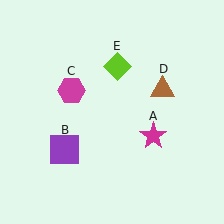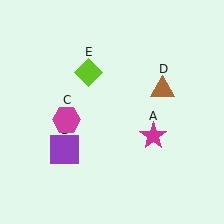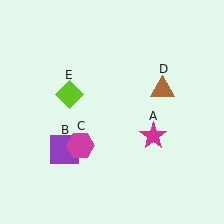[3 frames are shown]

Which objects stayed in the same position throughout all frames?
Magenta star (object A) and purple square (object B) and brown triangle (object D) remained stationary.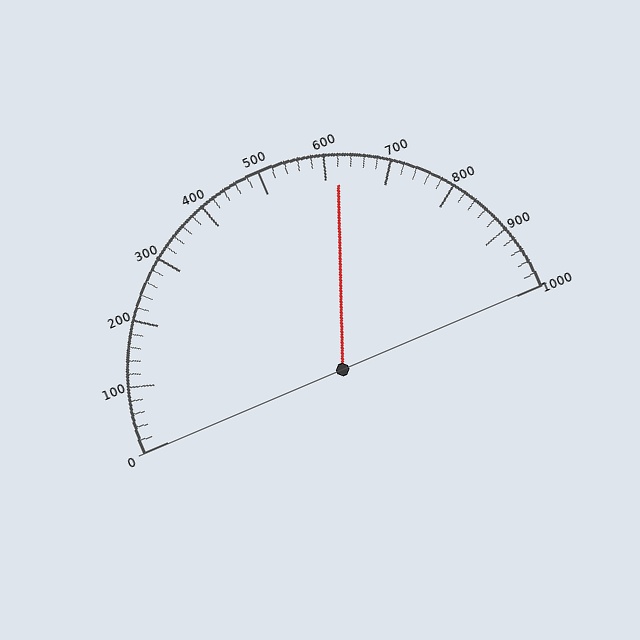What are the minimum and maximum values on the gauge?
The gauge ranges from 0 to 1000.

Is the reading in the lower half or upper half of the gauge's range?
The reading is in the upper half of the range (0 to 1000).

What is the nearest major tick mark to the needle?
The nearest major tick mark is 600.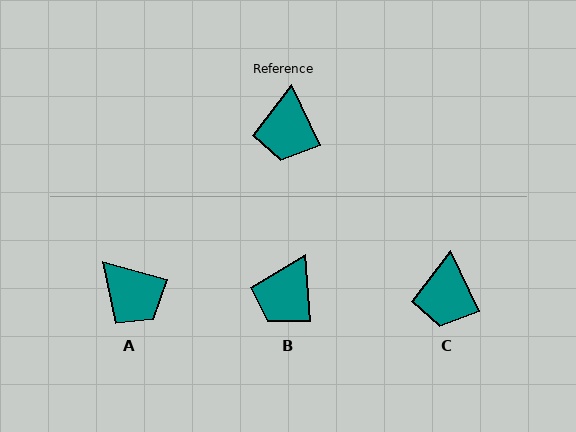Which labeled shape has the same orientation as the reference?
C.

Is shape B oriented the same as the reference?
No, it is off by about 22 degrees.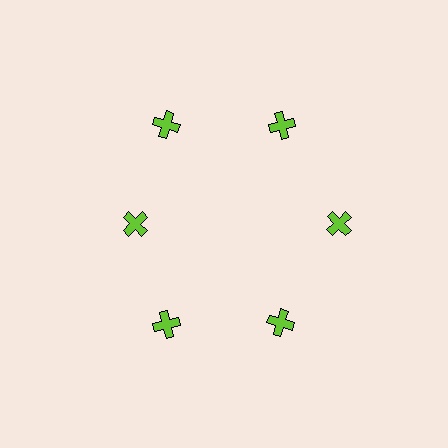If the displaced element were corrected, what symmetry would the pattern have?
It would have 6-fold rotational symmetry — the pattern would map onto itself every 60 degrees.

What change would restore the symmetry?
The symmetry would be restored by moving it outward, back onto the ring so that all 6 crosses sit at equal angles and equal distance from the center.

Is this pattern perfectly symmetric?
No. The 6 lime crosses are arranged in a ring, but one element near the 9 o'clock position is pulled inward toward the center, breaking the 6-fold rotational symmetry.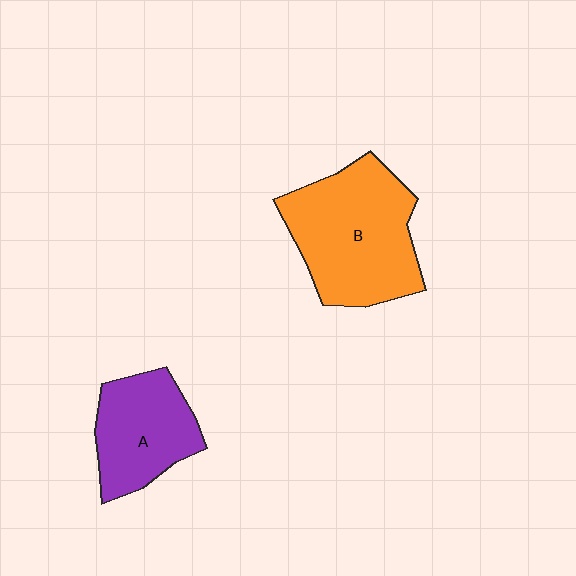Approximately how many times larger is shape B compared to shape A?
Approximately 1.5 times.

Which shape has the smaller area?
Shape A (purple).